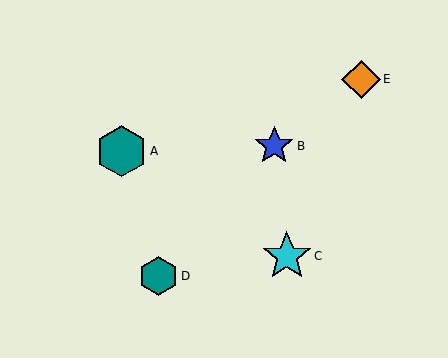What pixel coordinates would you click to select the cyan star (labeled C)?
Click at (287, 256) to select the cyan star C.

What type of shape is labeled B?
Shape B is a blue star.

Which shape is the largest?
The teal hexagon (labeled A) is the largest.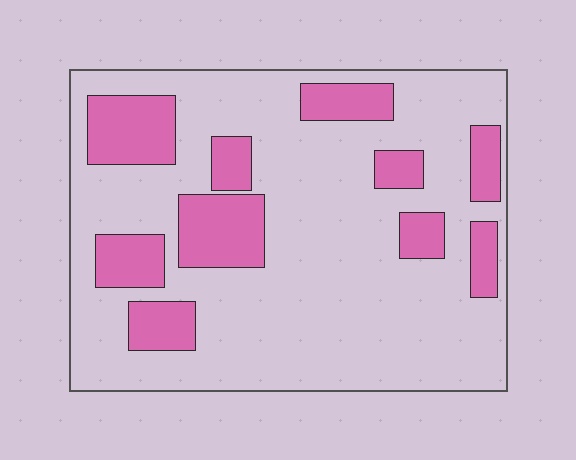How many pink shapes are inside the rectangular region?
10.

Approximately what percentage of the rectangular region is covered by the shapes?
Approximately 25%.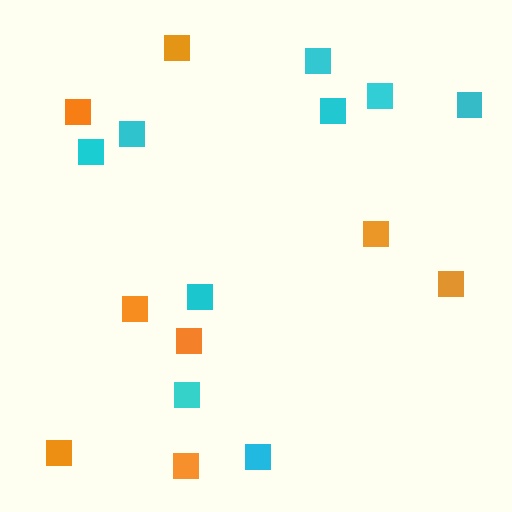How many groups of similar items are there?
There are 2 groups: one group of orange squares (8) and one group of cyan squares (9).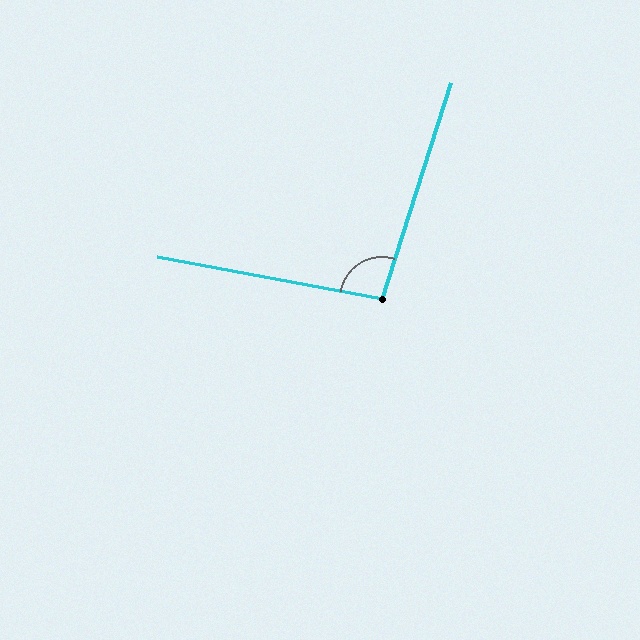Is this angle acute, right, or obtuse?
It is obtuse.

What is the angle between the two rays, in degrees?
Approximately 97 degrees.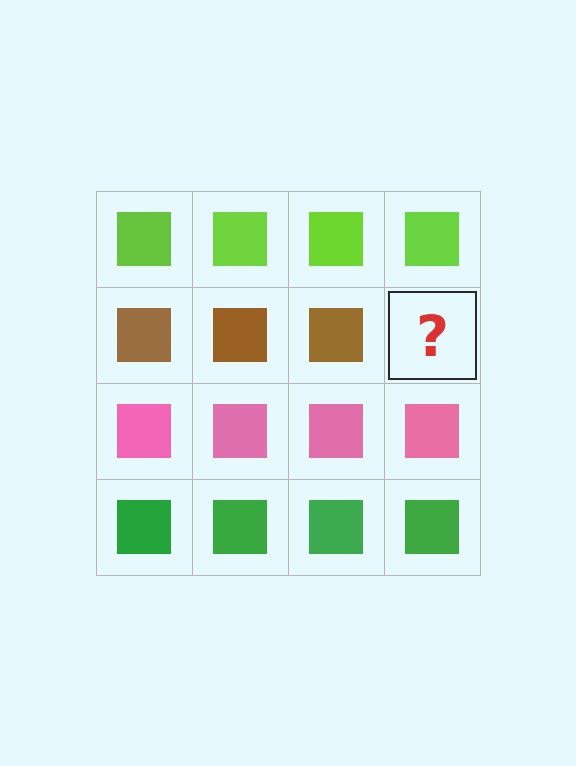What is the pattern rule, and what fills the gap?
The rule is that each row has a consistent color. The gap should be filled with a brown square.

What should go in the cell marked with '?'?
The missing cell should contain a brown square.